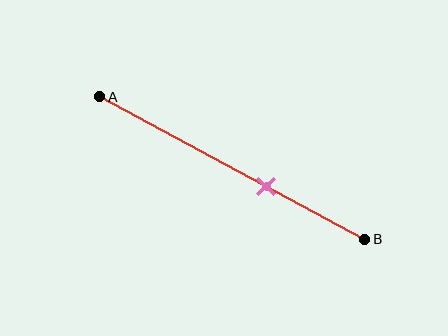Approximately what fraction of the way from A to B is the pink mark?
The pink mark is approximately 65% of the way from A to B.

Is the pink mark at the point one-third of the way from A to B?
No, the mark is at about 65% from A, not at the 33% one-third point.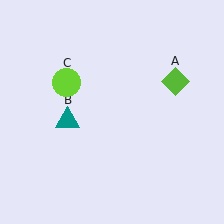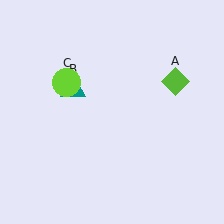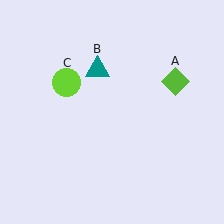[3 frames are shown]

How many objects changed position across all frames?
1 object changed position: teal triangle (object B).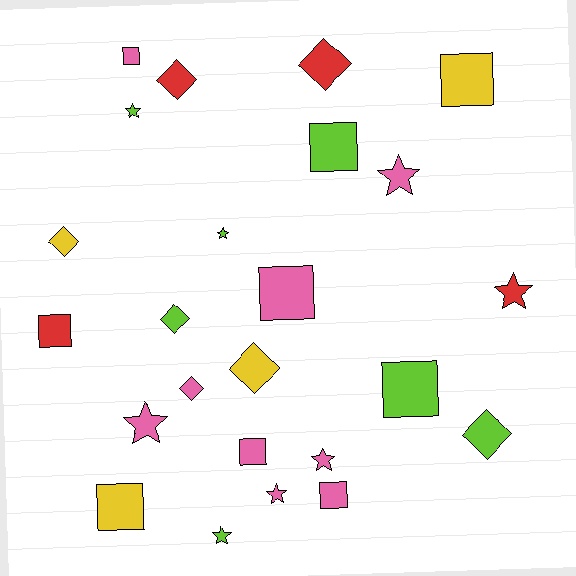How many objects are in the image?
There are 24 objects.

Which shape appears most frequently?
Square, with 9 objects.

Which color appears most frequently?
Pink, with 9 objects.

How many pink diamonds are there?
There is 1 pink diamond.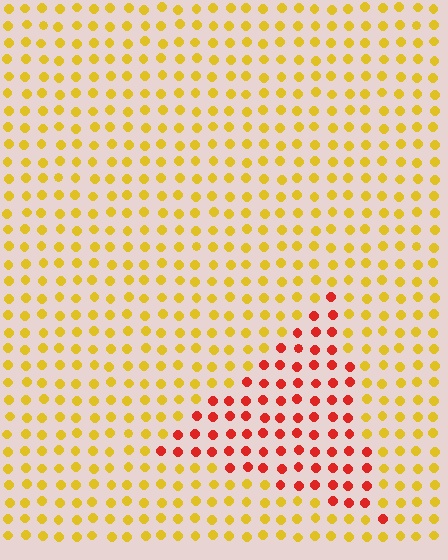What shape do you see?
I see a triangle.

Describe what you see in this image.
The image is filled with small yellow elements in a uniform arrangement. A triangle-shaped region is visible where the elements are tinted to a slightly different hue, forming a subtle color boundary.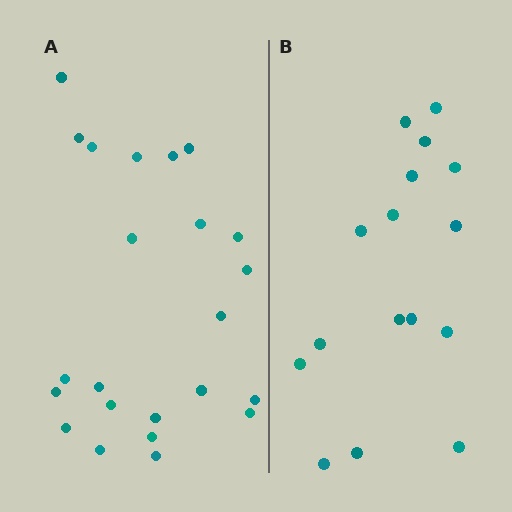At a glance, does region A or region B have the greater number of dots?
Region A (the left region) has more dots.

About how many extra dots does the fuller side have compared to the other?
Region A has roughly 8 or so more dots than region B.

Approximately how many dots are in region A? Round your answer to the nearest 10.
About 20 dots. (The exact count is 23, which rounds to 20.)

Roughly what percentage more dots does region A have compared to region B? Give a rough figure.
About 45% more.